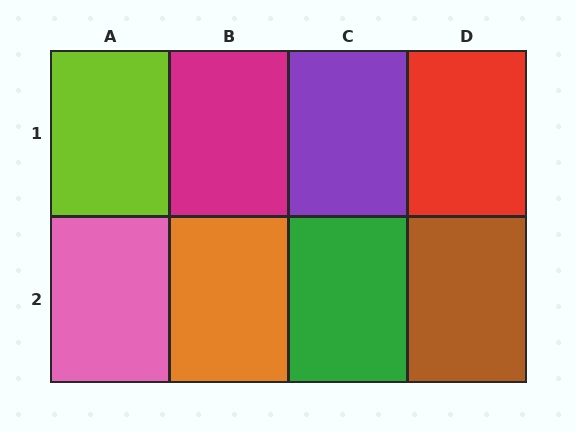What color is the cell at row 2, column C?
Green.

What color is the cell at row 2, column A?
Pink.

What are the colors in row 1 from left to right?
Lime, magenta, purple, red.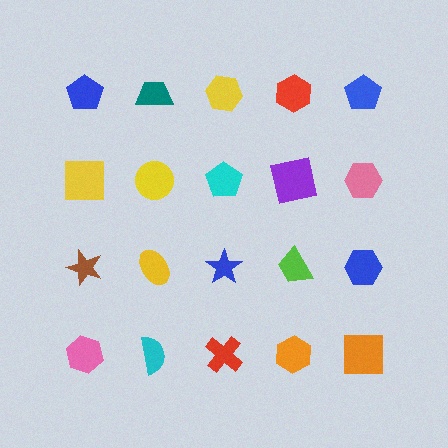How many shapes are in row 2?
5 shapes.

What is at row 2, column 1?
A yellow square.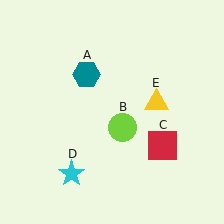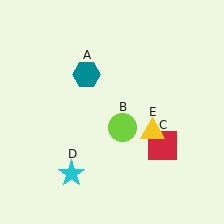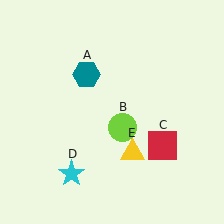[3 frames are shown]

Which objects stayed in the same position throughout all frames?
Teal hexagon (object A) and lime circle (object B) and red square (object C) and cyan star (object D) remained stationary.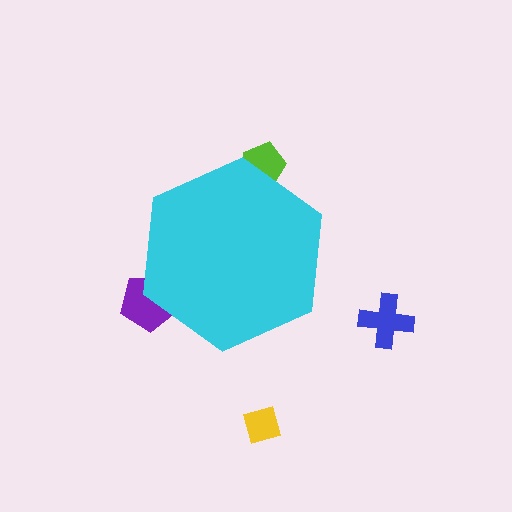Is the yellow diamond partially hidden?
No, the yellow diamond is fully visible.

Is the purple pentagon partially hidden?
Yes, the purple pentagon is partially hidden behind the cyan hexagon.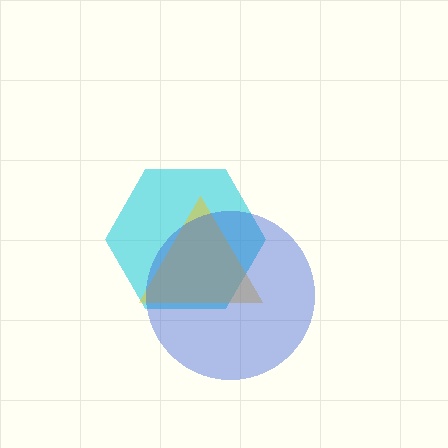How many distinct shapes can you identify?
There are 3 distinct shapes: a cyan hexagon, a yellow triangle, a blue circle.